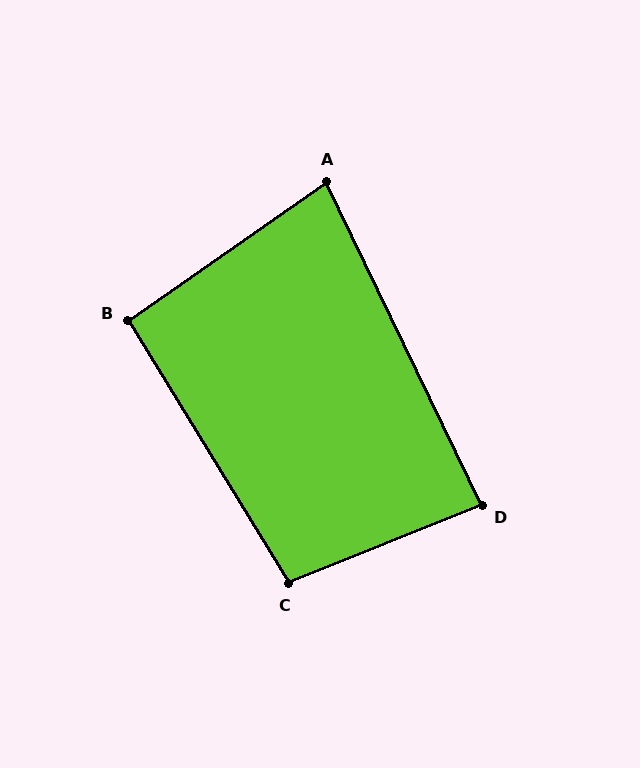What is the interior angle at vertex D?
Approximately 86 degrees (approximately right).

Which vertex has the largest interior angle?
C, at approximately 99 degrees.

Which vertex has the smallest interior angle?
A, at approximately 81 degrees.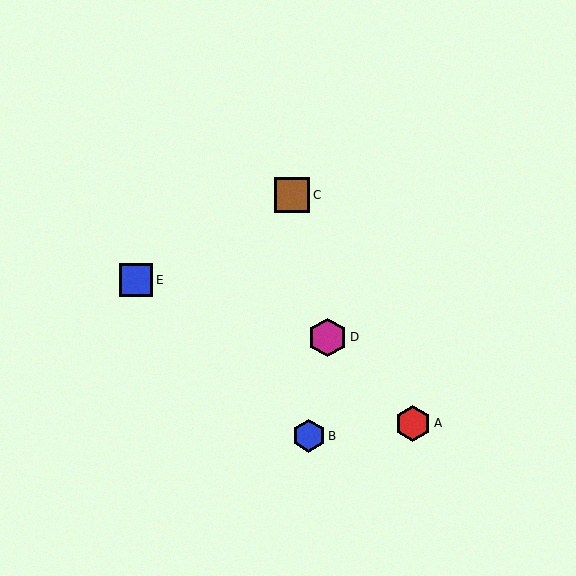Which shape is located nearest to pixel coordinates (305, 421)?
The blue hexagon (labeled B) at (309, 436) is nearest to that location.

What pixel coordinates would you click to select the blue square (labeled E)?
Click at (136, 280) to select the blue square E.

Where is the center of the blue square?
The center of the blue square is at (136, 280).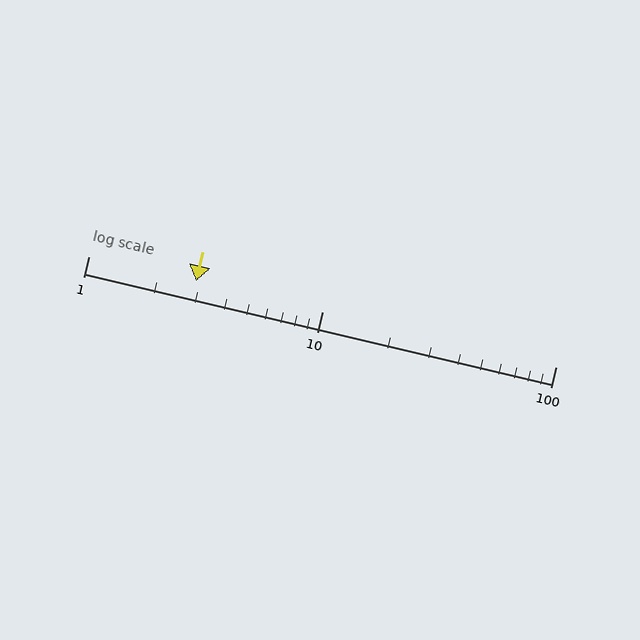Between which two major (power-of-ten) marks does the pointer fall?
The pointer is between 1 and 10.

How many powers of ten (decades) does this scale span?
The scale spans 2 decades, from 1 to 100.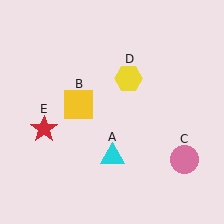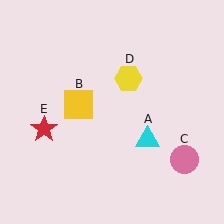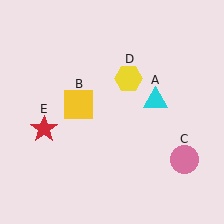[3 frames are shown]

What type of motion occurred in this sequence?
The cyan triangle (object A) rotated counterclockwise around the center of the scene.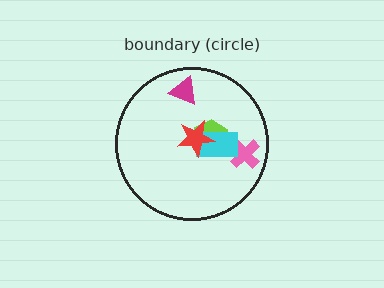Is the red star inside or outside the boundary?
Inside.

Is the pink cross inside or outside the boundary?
Inside.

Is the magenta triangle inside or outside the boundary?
Inside.